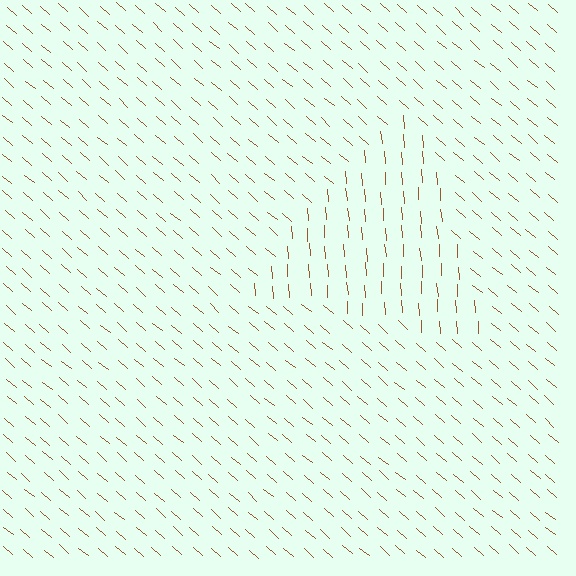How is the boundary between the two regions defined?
The boundary is defined purely by a change in line orientation (approximately 45 degrees difference). All lines are the same color and thickness.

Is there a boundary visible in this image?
Yes, there is a texture boundary formed by a change in line orientation.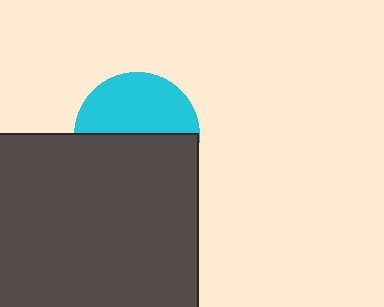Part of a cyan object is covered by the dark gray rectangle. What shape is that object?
It is a circle.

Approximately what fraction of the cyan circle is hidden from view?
Roughly 52% of the cyan circle is hidden behind the dark gray rectangle.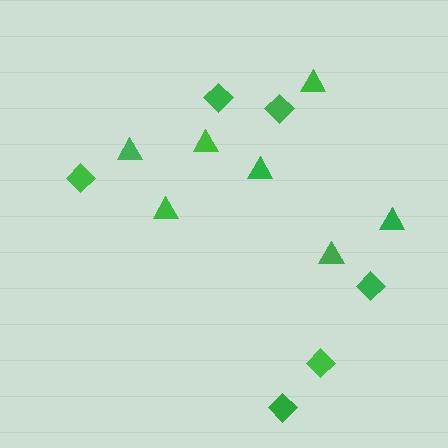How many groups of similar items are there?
There are 2 groups: one group of diamonds (6) and one group of triangles (7).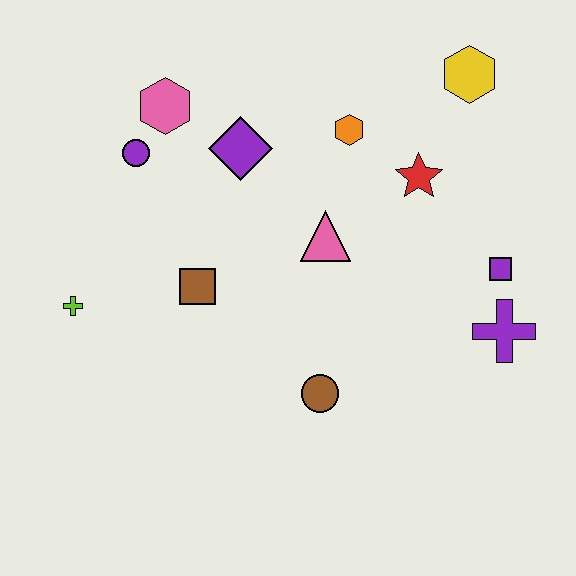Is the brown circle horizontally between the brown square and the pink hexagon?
No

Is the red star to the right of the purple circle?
Yes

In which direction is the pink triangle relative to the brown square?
The pink triangle is to the right of the brown square.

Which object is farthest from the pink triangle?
The lime cross is farthest from the pink triangle.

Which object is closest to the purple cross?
The purple square is closest to the purple cross.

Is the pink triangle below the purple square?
No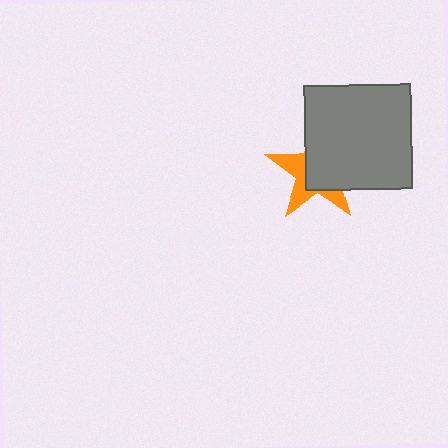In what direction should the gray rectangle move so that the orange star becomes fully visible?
The gray rectangle should move toward the upper-right. That is the shortest direction to clear the overlap and leave the orange star fully visible.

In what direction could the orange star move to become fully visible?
The orange star could move toward the lower-left. That would shift it out from behind the gray rectangle entirely.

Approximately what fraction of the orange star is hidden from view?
Roughly 61% of the orange star is hidden behind the gray rectangle.